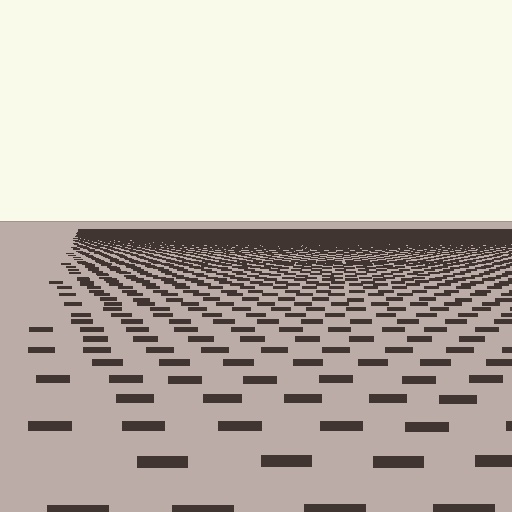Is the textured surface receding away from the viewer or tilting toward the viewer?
The surface is receding away from the viewer. Texture elements get smaller and denser toward the top.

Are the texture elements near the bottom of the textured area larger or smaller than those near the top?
Larger. Near the bottom, elements are closer to the viewer and appear at a bigger on-screen size.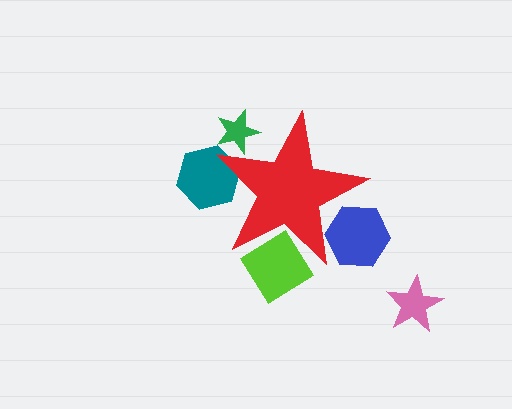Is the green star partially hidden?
Yes, the green star is partially hidden behind the red star.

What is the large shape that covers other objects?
A red star.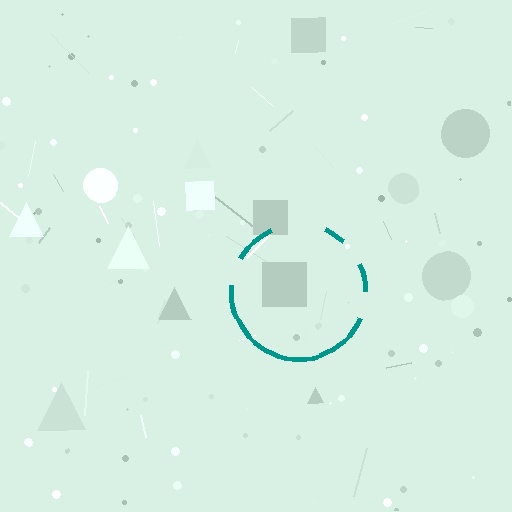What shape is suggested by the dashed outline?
The dashed outline suggests a circle.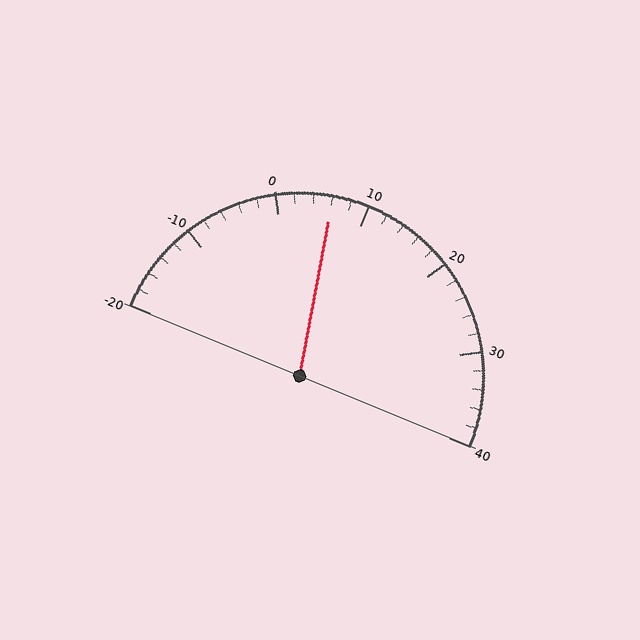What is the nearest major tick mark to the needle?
The nearest major tick mark is 10.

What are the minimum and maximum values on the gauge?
The gauge ranges from -20 to 40.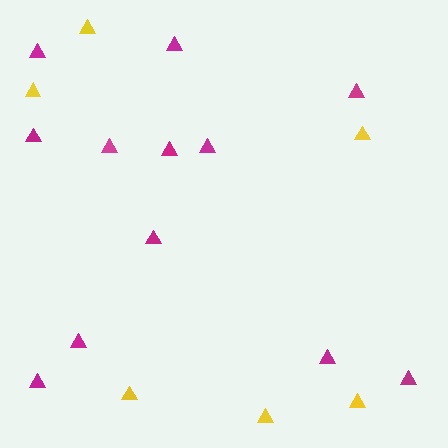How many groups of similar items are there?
There are 2 groups: one group of magenta triangles (12) and one group of yellow triangles (6).